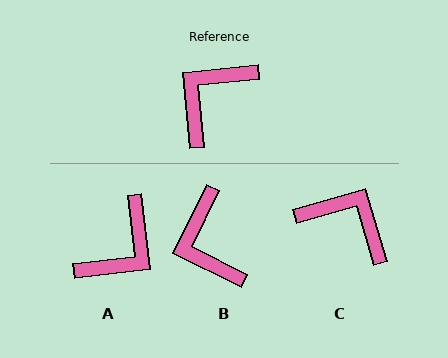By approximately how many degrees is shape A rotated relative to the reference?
Approximately 179 degrees clockwise.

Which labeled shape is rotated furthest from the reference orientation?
A, about 179 degrees away.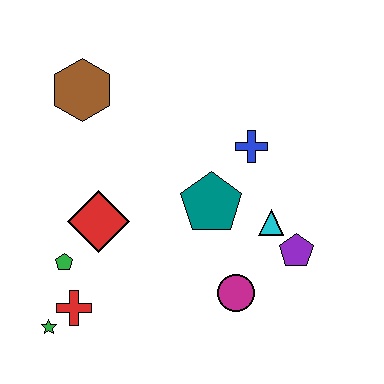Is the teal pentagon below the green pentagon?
No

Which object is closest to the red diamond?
The green pentagon is closest to the red diamond.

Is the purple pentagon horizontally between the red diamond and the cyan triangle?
No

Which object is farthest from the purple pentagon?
The brown hexagon is farthest from the purple pentagon.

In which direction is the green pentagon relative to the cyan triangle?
The green pentagon is to the left of the cyan triangle.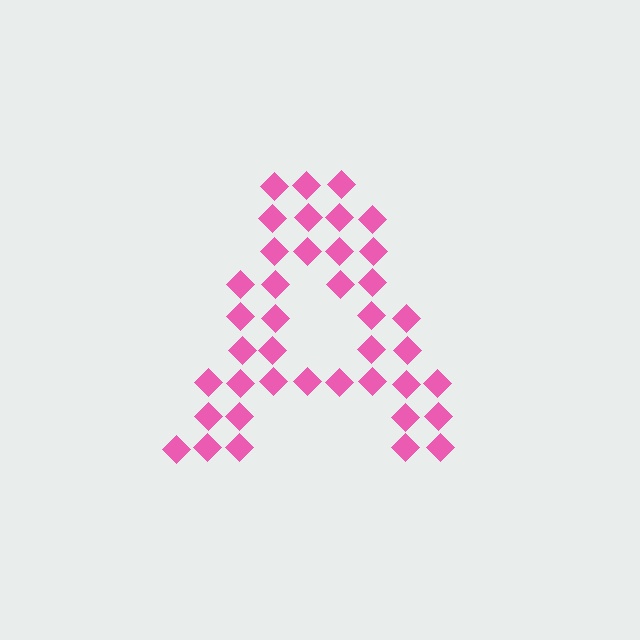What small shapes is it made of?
It is made of small diamonds.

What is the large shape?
The large shape is the letter A.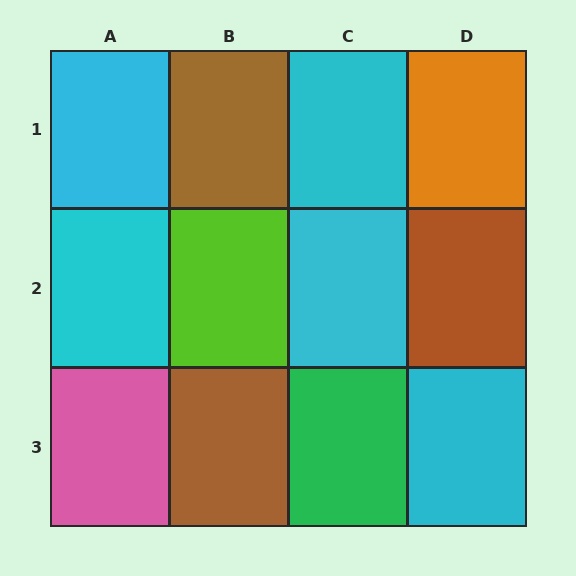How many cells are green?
1 cell is green.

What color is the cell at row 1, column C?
Cyan.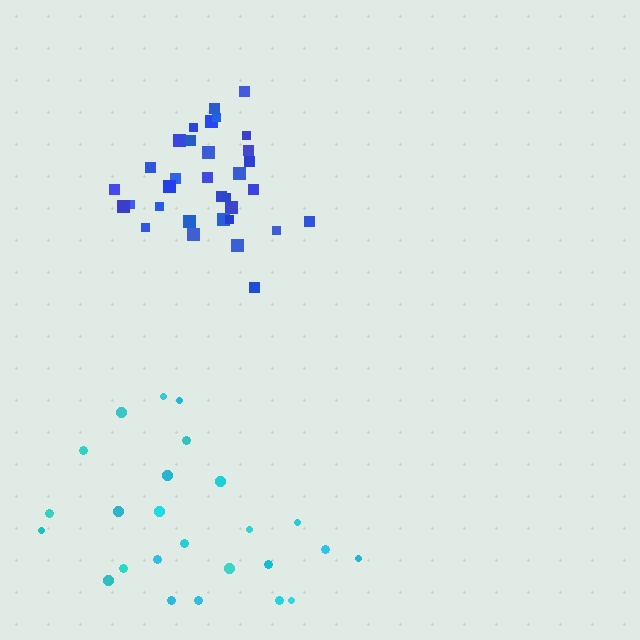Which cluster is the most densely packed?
Blue.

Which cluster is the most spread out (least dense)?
Cyan.